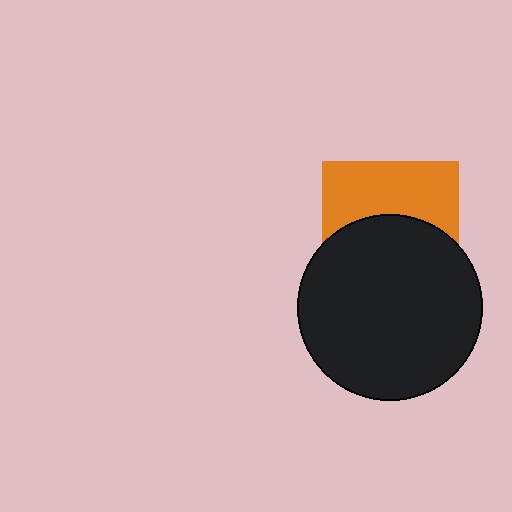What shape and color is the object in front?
The object in front is a black circle.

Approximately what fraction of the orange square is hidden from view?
Roughly 54% of the orange square is hidden behind the black circle.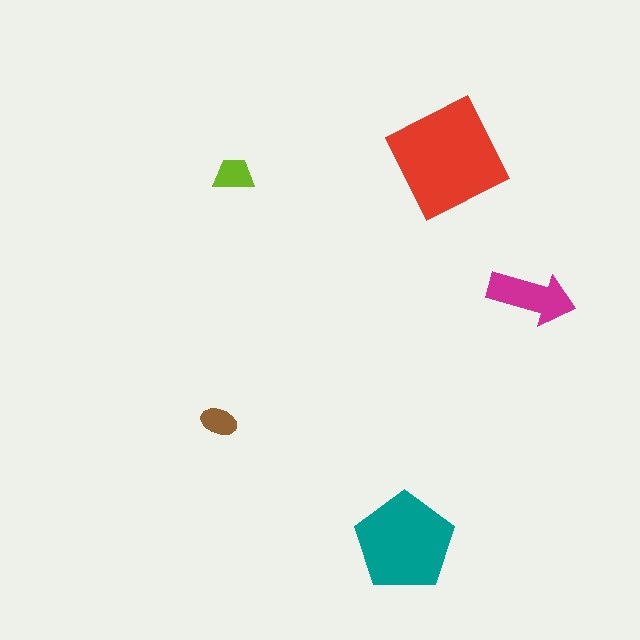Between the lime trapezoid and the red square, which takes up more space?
The red square.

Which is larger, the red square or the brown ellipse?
The red square.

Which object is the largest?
The red square.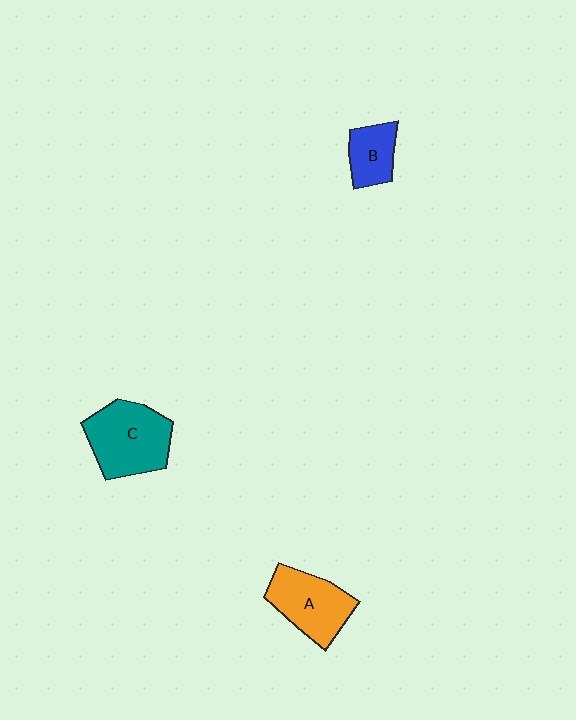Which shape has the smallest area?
Shape B (blue).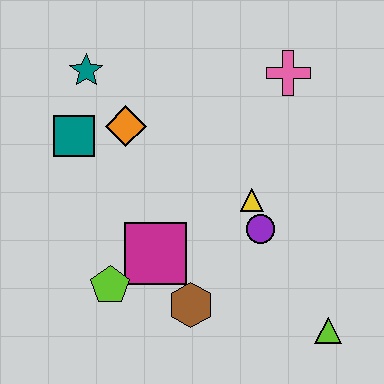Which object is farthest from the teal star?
The lime triangle is farthest from the teal star.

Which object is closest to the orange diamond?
The teal square is closest to the orange diamond.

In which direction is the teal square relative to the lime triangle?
The teal square is to the left of the lime triangle.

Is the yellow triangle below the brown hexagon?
No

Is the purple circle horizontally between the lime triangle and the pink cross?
No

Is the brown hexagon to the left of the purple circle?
Yes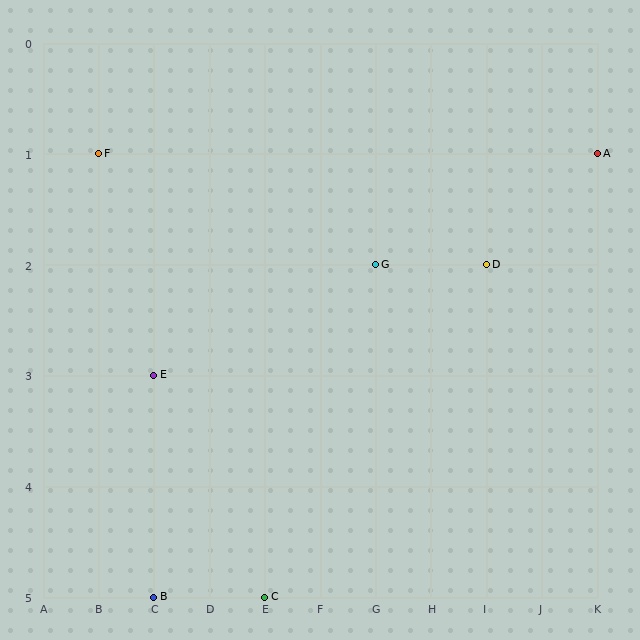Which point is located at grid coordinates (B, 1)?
Point F is at (B, 1).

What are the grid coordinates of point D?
Point D is at grid coordinates (I, 2).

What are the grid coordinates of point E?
Point E is at grid coordinates (C, 3).